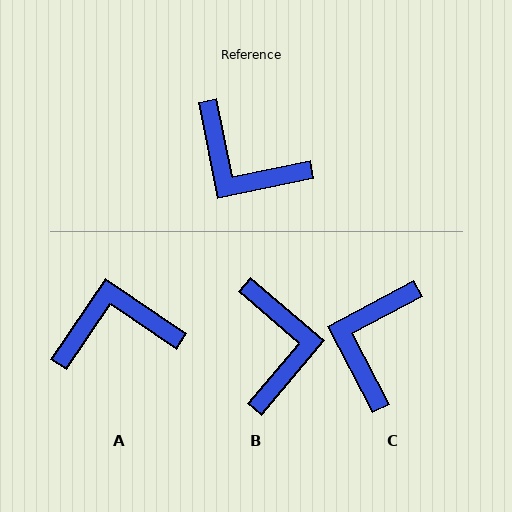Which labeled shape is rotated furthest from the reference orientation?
A, about 136 degrees away.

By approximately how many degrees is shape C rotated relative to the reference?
Approximately 74 degrees clockwise.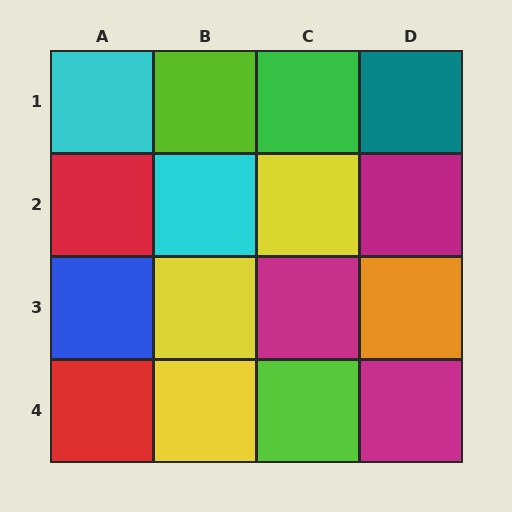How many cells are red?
2 cells are red.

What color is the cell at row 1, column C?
Green.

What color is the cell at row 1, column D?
Teal.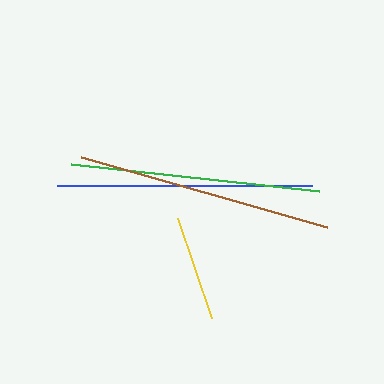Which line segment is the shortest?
The yellow line is the shortest at approximately 106 pixels.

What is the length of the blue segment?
The blue segment is approximately 255 pixels long.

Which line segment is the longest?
The blue line is the longest at approximately 255 pixels.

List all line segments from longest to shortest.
From longest to shortest: blue, brown, green, yellow.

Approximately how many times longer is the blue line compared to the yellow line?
The blue line is approximately 2.4 times the length of the yellow line.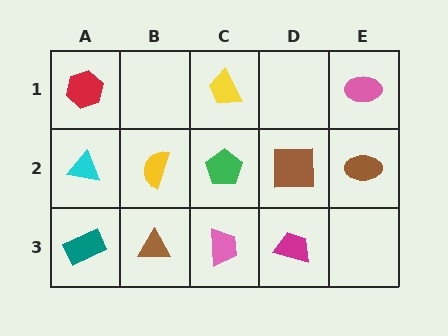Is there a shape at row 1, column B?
No, that cell is empty.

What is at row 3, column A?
A teal rectangle.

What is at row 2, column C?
A green pentagon.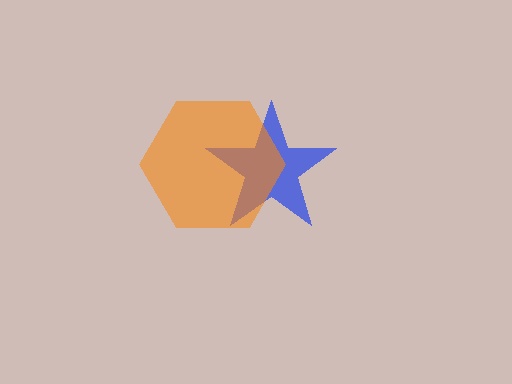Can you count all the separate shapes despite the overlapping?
Yes, there are 2 separate shapes.